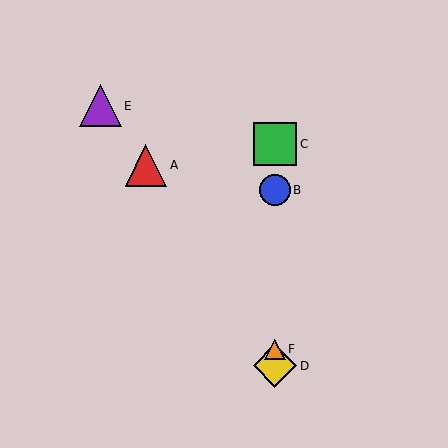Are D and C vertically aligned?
Yes, both are at x≈275.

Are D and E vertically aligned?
No, D is at x≈275 and E is at x≈101.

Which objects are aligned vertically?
Objects B, C, D, F are aligned vertically.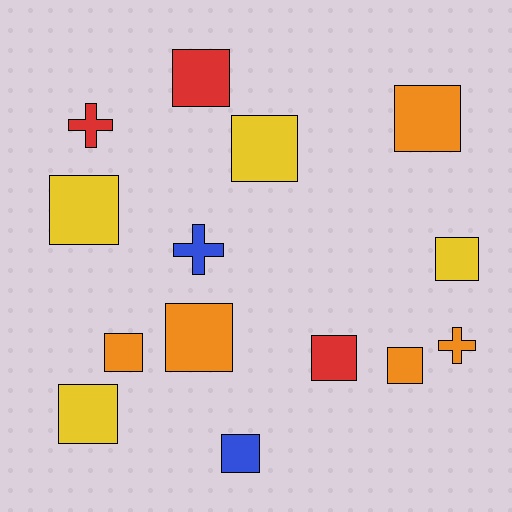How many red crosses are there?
There is 1 red cross.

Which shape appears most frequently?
Square, with 11 objects.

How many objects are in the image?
There are 14 objects.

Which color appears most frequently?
Orange, with 5 objects.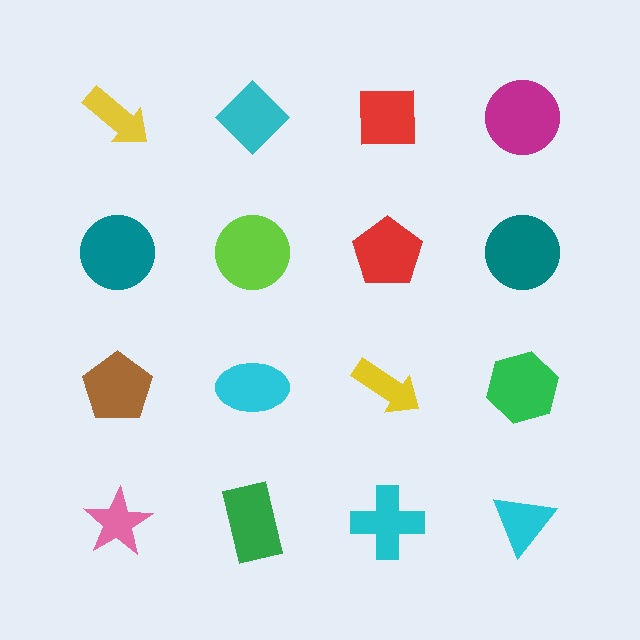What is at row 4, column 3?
A cyan cross.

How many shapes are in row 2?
4 shapes.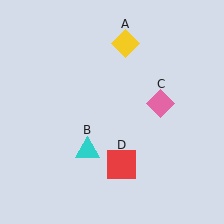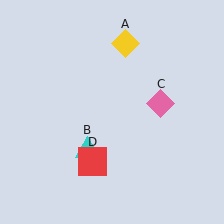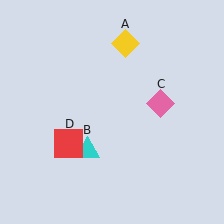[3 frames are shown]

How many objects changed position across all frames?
1 object changed position: red square (object D).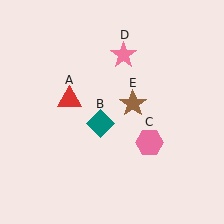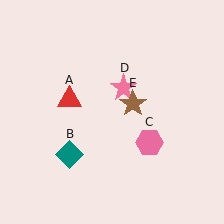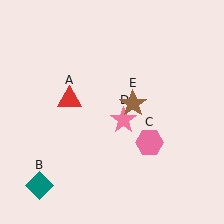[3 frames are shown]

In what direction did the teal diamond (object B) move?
The teal diamond (object B) moved down and to the left.